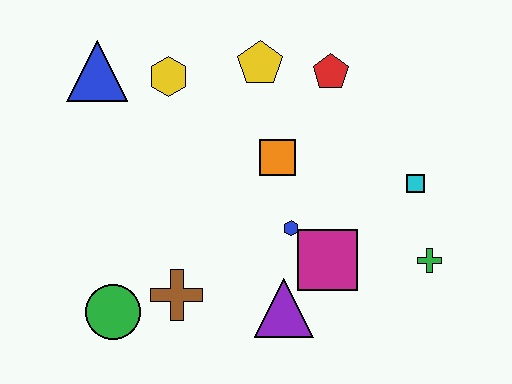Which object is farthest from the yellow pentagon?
The green circle is farthest from the yellow pentagon.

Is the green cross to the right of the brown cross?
Yes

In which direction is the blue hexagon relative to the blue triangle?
The blue hexagon is to the right of the blue triangle.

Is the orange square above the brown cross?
Yes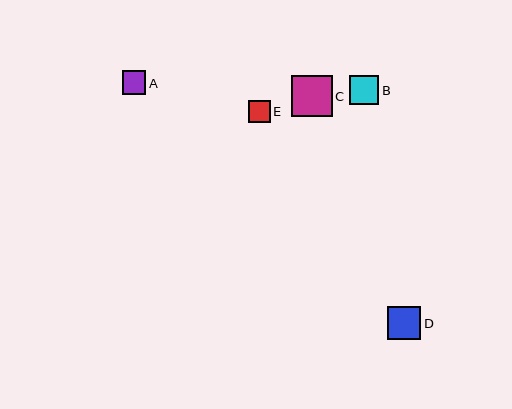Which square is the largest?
Square C is the largest with a size of approximately 41 pixels.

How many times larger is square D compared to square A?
Square D is approximately 1.4 times the size of square A.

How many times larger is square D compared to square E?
Square D is approximately 1.6 times the size of square E.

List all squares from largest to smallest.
From largest to smallest: C, D, B, A, E.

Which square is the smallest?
Square E is the smallest with a size of approximately 21 pixels.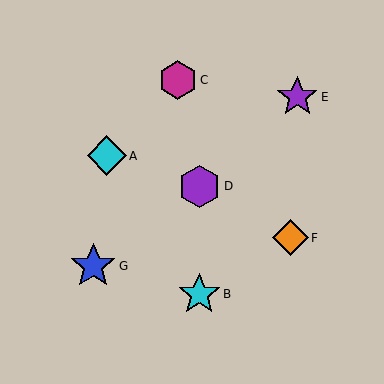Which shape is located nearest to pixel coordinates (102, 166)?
The cyan diamond (labeled A) at (107, 156) is nearest to that location.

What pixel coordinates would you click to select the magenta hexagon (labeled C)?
Click at (178, 80) to select the magenta hexagon C.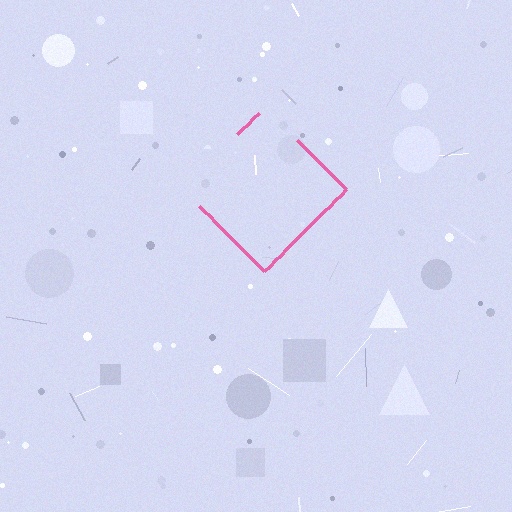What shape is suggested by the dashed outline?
The dashed outline suggests a diamond.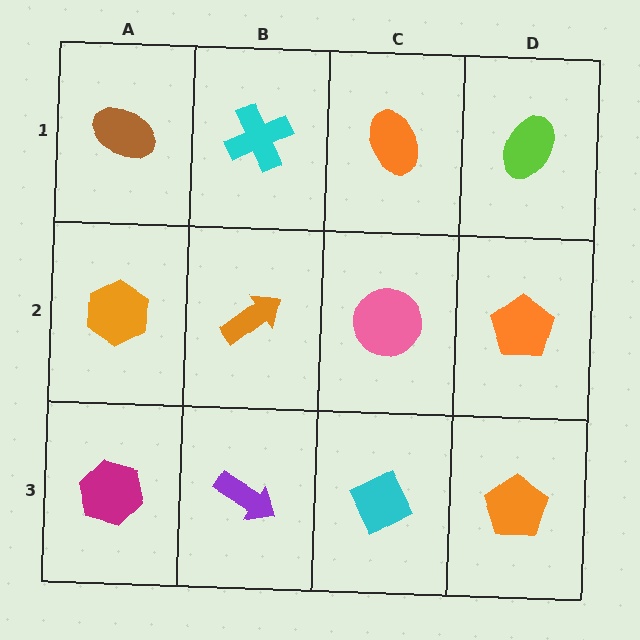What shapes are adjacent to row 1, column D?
An orange pentagon (row 2, column D), an orange ellipse (row 1, column C).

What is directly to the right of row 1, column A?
A cyan cross.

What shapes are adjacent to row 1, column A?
An orange hexagon (row 2, column A), a cyan cross (row 1, column B).